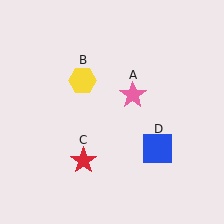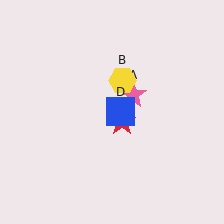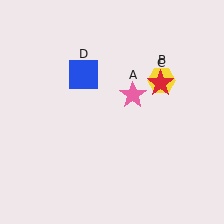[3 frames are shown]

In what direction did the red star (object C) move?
The red star (object C) moved up and to the right.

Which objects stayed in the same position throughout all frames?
Pink star (object A) remained stationary.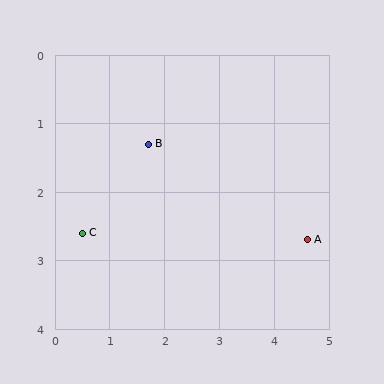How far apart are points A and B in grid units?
Points A and B are about 3.2 grid units apart.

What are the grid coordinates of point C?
Point C is at approximately (0.5, 2.6).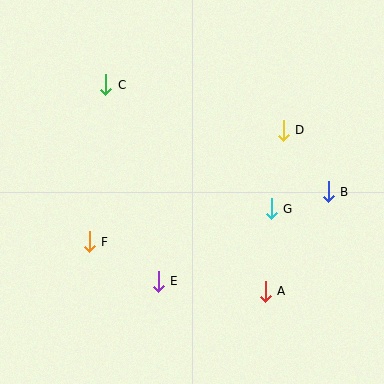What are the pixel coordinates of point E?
Point E is at (158, 281).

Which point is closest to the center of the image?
Point G at (271, 209) is closest to the center.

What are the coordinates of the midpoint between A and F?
The midpoint between A and F is at (177, 266).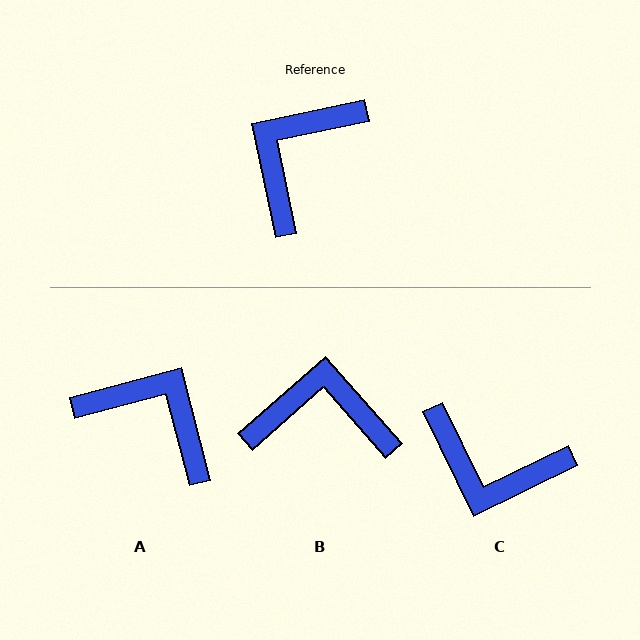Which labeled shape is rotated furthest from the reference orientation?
C, about 104 degrees away.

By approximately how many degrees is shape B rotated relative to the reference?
Approximately 60 degrees clockwise.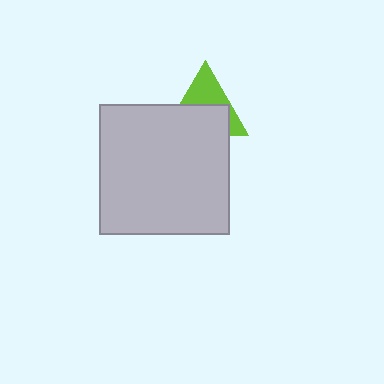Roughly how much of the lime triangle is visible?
A small part of it is visible (roughly 43%).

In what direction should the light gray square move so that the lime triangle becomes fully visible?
The light gray square should move down. That is the shortest direction to clear the overlap and leave the lime triangle fully visible.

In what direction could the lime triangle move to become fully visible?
The lime triangle could move up. That would shift it out from behind the light gray square entirely.